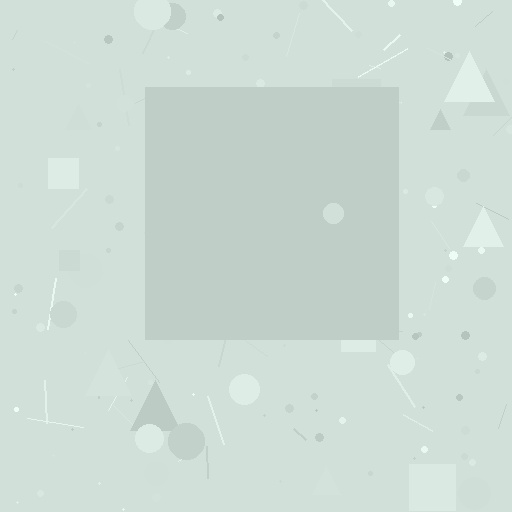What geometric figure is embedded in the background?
A square is embedded in the background.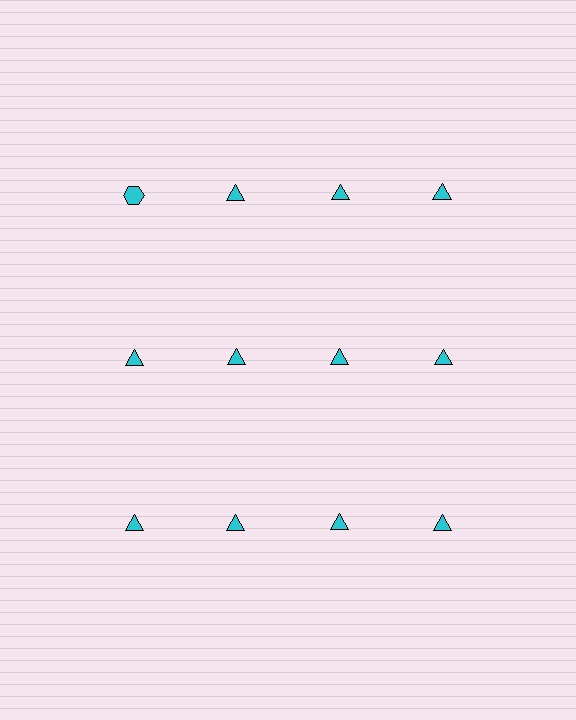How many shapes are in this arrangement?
There are 12 shapes arranged in a grid pattern.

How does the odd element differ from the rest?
It has a different shape: hexagon instead of triangle.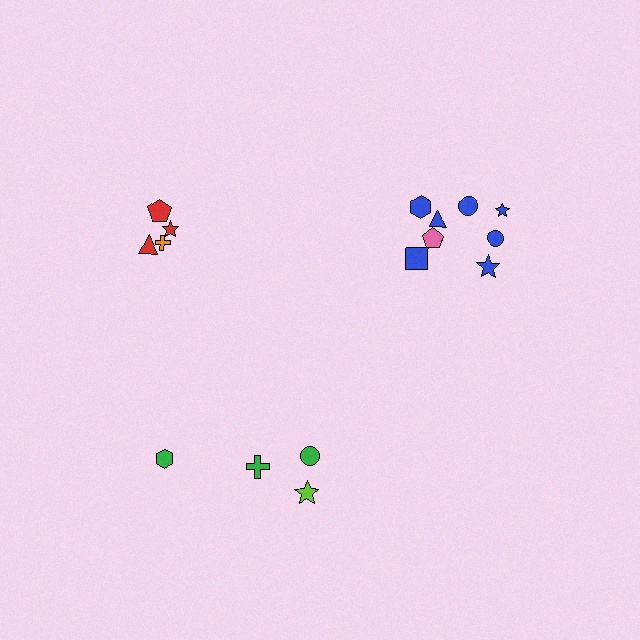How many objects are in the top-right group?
There are 8 objects.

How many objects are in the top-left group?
There are 4 objects.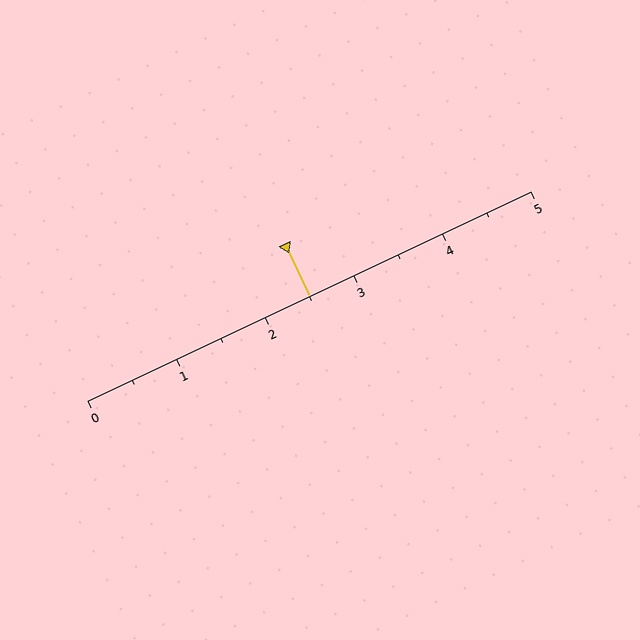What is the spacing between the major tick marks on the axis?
The major ticks are spaced 1 apart.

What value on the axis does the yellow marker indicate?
The marker indicates approximately 2.5.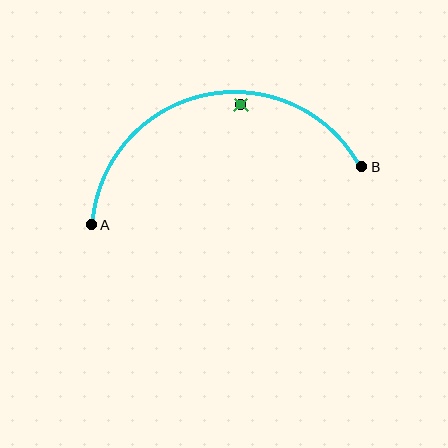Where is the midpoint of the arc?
The arc midpoint is the point on the curve farthest from the straight line joining A and B. It sits above that line.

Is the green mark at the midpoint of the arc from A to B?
No — the green mark does not lie on the arc at all. It sits slightly inside the curve.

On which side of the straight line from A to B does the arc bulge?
The arc bulges above the straight line connecting A and B.